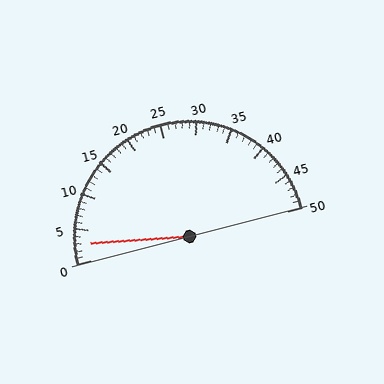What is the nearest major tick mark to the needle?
The nearest major tick mark is 5.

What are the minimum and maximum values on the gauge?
The gauge ranges from 0 to 50.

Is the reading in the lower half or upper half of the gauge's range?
The reading is in the lower half of the range (0 to 50).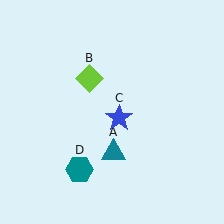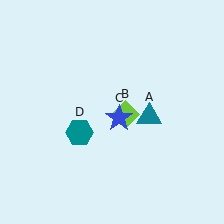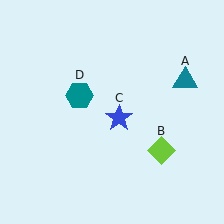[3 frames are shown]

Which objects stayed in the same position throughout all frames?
Blue star (object C) remained stationary.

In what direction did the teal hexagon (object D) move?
The teal hexagon (object D) moved up.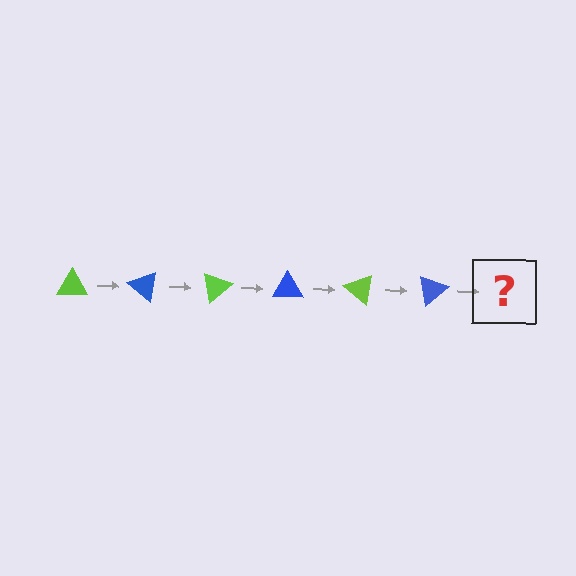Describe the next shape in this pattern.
It should be a lime triangle, rotated 240 degrees from the start.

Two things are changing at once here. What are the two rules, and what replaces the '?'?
The two rules are that it rotates 40 degrees each step and the color cycles through lime and blue. The '?' should be a lime triangle, rotated 240 degrees from the start.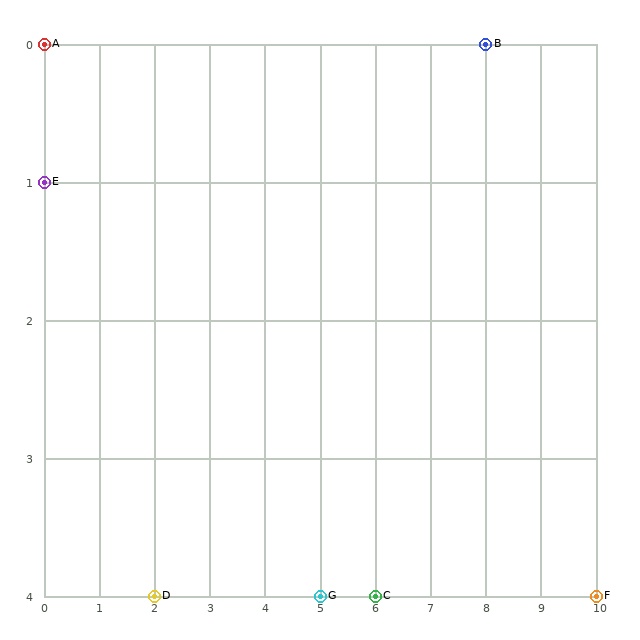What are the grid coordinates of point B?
Point B is at grid coordinates (8, 0).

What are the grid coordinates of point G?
Point G is at grid coordinates (5, 4).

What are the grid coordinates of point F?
Point F is at grid coordinates (10, 4).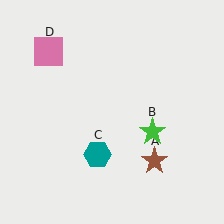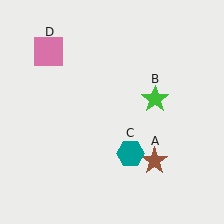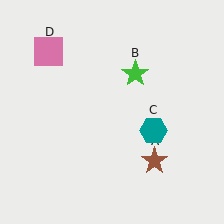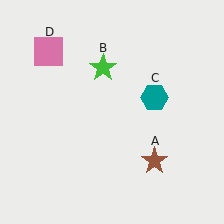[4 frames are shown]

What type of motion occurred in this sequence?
The green star (object B), teal hexagon (object C) rotated counterclockwise around the center of the scene.